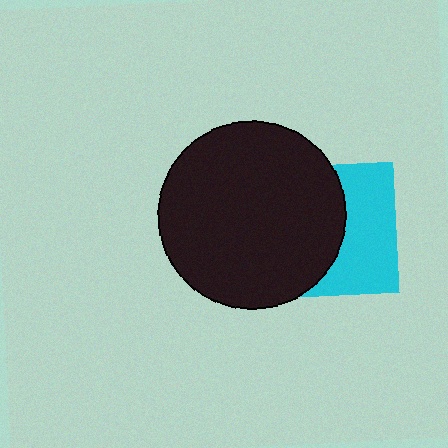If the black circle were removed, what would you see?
You would see the complete cyan square.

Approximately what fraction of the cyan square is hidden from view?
Roughly 54% of the cyan square is hidden behind the black circle.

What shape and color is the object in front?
The object in front is a black circle.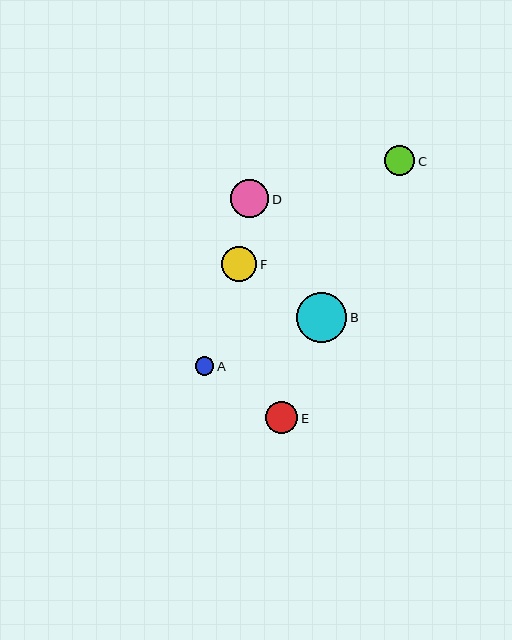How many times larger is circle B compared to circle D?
Circle B is approximately 1.3 times the size of circle D.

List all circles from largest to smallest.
From largest to smallest: B, D, F, E, C, A.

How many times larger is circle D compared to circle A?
Circle D is approximately 2.1 times the size of circle A.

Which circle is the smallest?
Circle A is the smallest with a size of approximately 19 pixels.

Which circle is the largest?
Circle B is the largest with a size of approximately 51 pixels.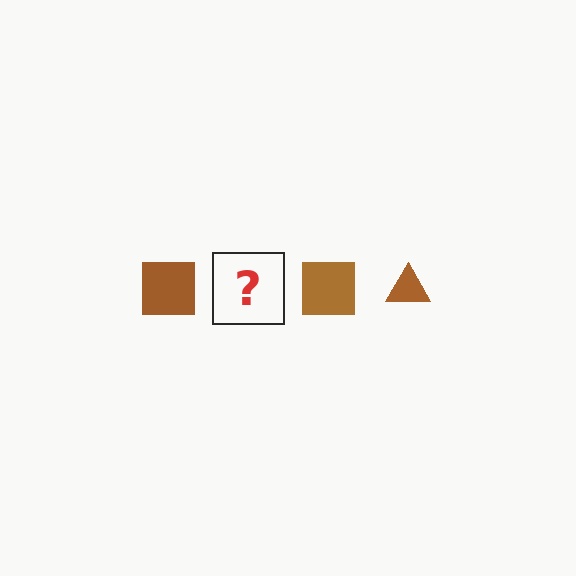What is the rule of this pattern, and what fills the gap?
The rule is that the pattern cycles through square, triangle shapes in brown. The gap should be filled with a brown triangle.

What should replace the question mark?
The question mark should be replaced with a brown triangle.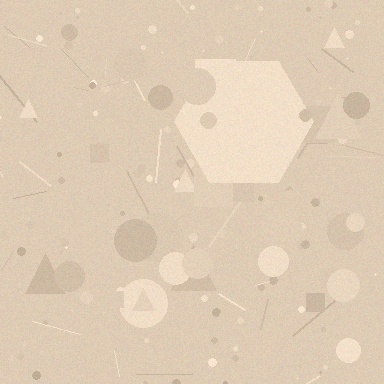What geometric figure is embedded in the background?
A hexagon is embedded in the background.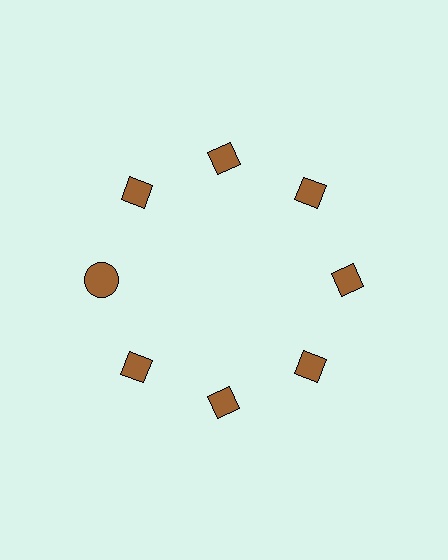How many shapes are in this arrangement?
There are 8 shapes arranged in a ring pattern.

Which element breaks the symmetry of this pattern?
The brown circle at roughly the 9 o'clock position breaks the symmetry. All other shapes are brown diamonds.